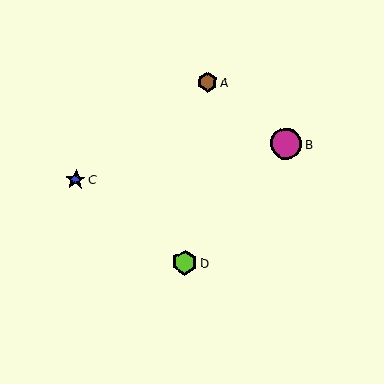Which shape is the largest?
The magenta circle (labeled B) is the largest.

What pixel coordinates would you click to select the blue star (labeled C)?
Click at (76, 180) to select the blue star C.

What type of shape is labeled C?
Shape C is a blue star.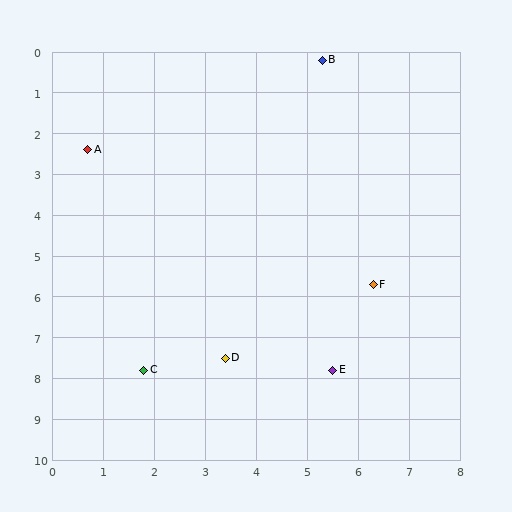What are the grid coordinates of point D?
Point D is at approximately (3.4, 7.5).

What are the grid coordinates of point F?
Point F is at approximately (6.3, 5.7).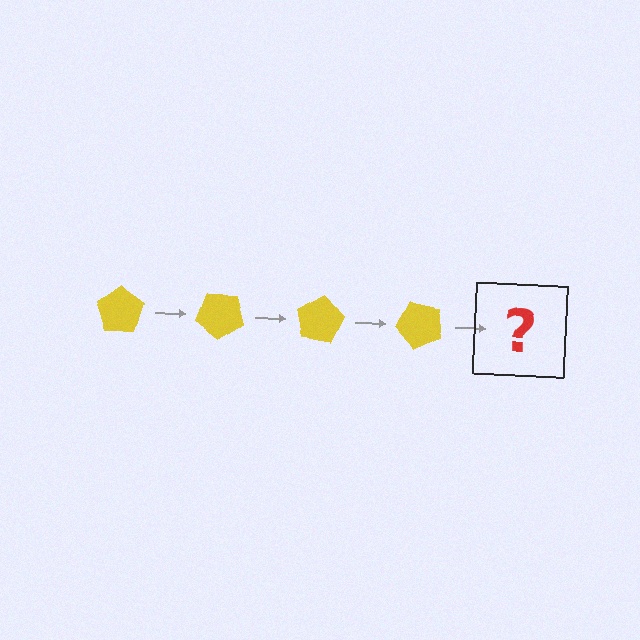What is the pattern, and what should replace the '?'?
The pattern is that the pentagon rotates 40 degrees each step. The '?' should be a yellow pentagon rotated 160 degrees.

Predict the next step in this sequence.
The next step is a yellow pentagon rotated 160 degrees.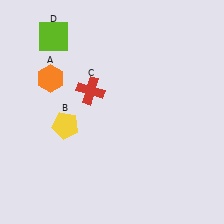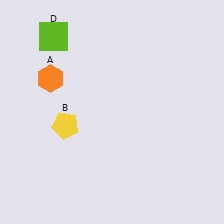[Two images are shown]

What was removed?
The red cross (C) was removed in Image 2.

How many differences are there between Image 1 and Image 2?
There is 1 difference between the two images.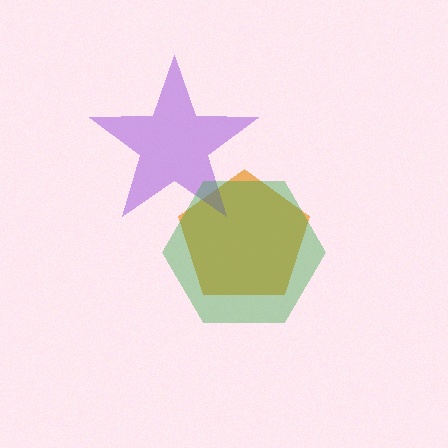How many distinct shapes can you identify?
There are 3 distinct shapes: an orange pentagon, a purple star, a green hexagon.